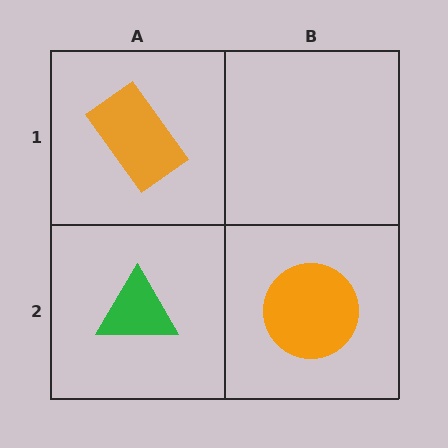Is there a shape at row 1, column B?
No, that cell is empty.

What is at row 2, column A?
A green triangle.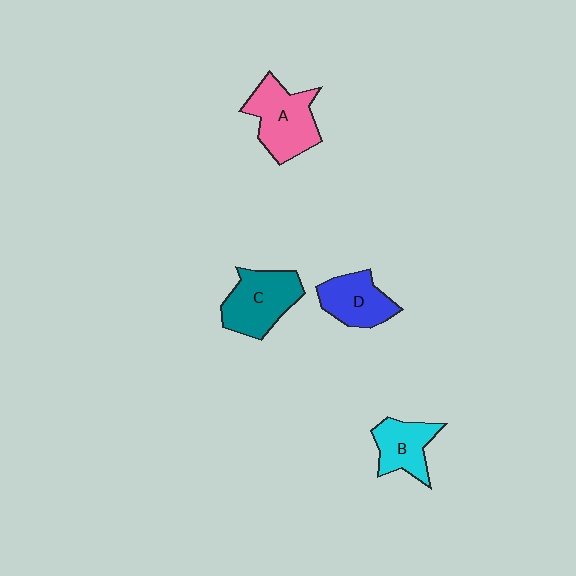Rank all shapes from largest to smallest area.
From largest to smallest: A (pink), C (teal), D (blue), B (cyan).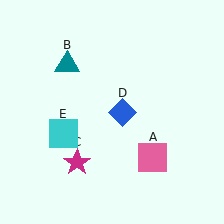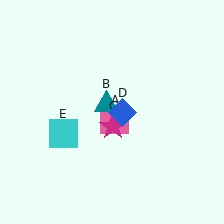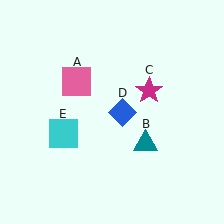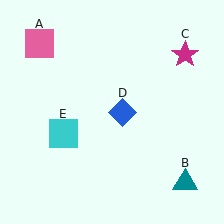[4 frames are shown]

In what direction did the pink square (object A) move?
The pink square (object A) moved up and to the left.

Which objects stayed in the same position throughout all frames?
Blue diamond (object D) and cyan square (object E) remained stationary.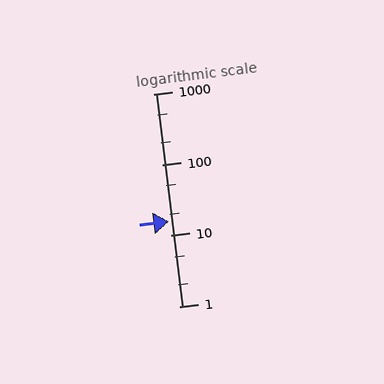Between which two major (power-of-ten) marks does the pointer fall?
The pointer is between 10 and 100.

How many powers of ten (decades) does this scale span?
The scale spans 3 decades, from 1 to 1000.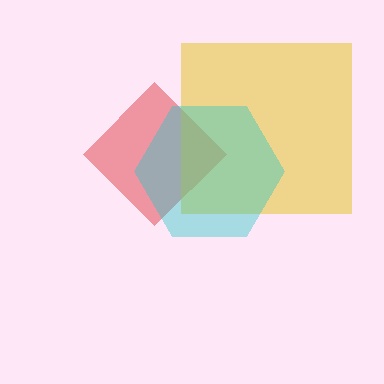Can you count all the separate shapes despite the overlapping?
Yes, there are 3 separate shapes.